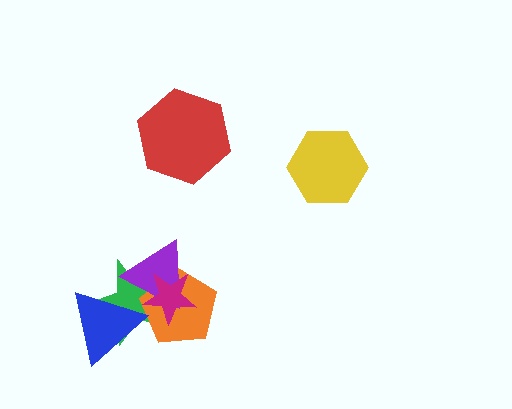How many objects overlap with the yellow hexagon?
0 objects overlap with the yellow hexagon.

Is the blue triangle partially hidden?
Yes, it is partially covered by another shape.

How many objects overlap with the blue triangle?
3 objects overlap with the blue triangle.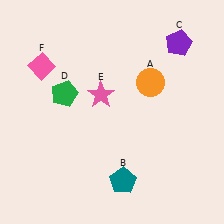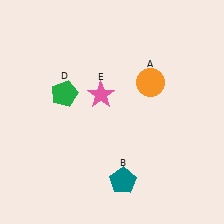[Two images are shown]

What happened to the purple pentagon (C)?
The purple pentagon (C) was removed in Image 2. It was in the top-right area of Image 1.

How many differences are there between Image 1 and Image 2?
There are 2 differences between the two images.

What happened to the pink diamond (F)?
The pink diamond (F) was removed in Image 2. It was in the top-left area of Image 1.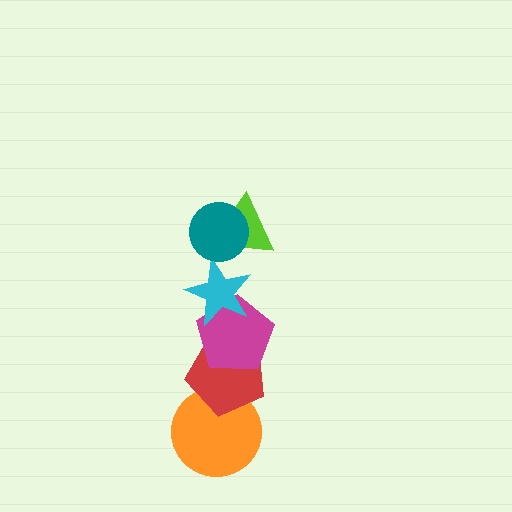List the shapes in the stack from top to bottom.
From top to bottom: the teal circle, the lime triangle, the cyan star, the magenta pentagon, the red pentagon, the orange circle.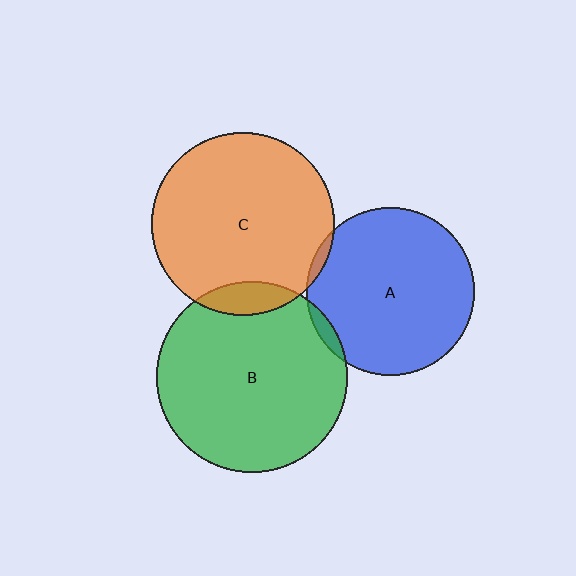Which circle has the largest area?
Circle B (green).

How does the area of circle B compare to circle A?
Approximately 1.3 times.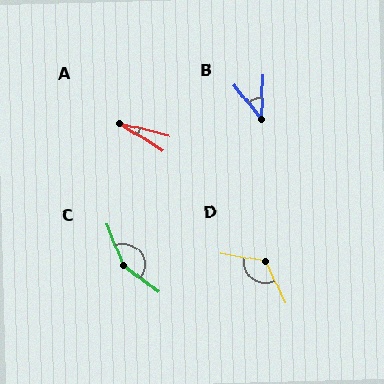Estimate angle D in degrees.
Approximately 125 degrees.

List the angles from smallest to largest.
A (19°), B (40°), D (125°), C (148°).